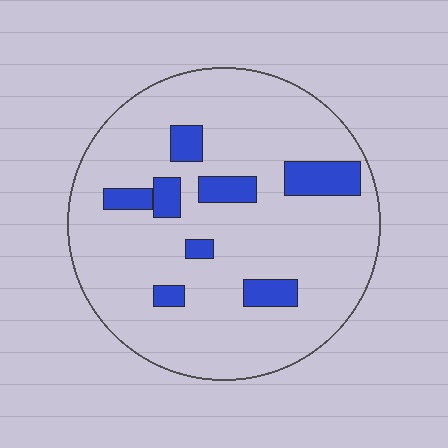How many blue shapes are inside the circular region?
8.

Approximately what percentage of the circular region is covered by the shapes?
Approximately 15%.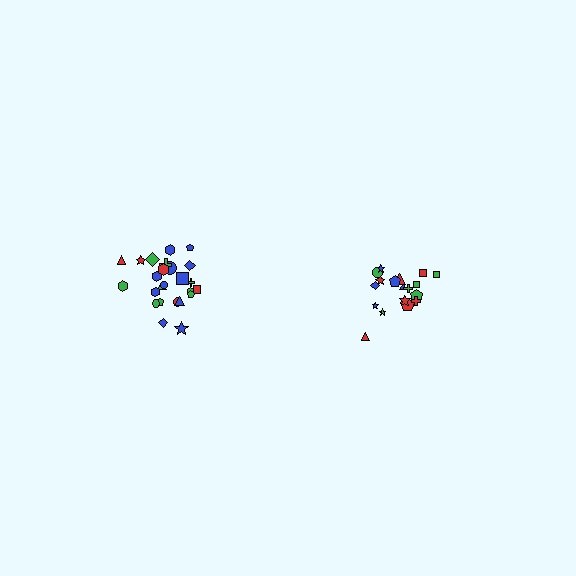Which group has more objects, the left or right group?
The left group.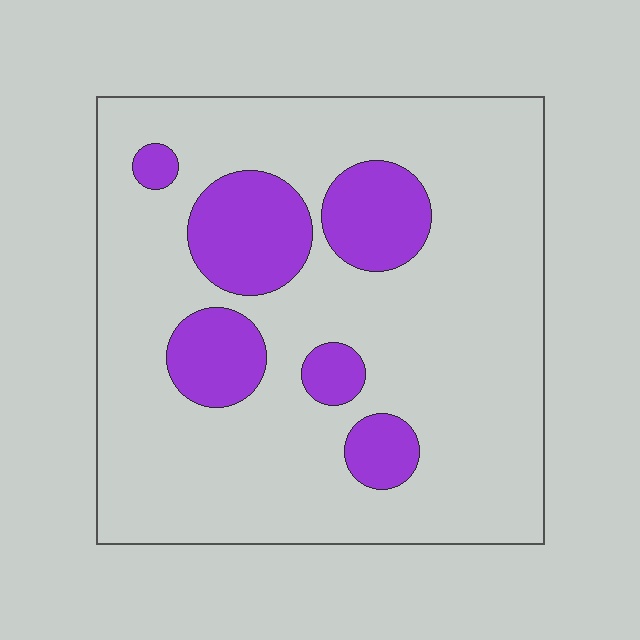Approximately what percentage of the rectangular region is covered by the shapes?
Approximately 20%.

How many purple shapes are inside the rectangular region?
6.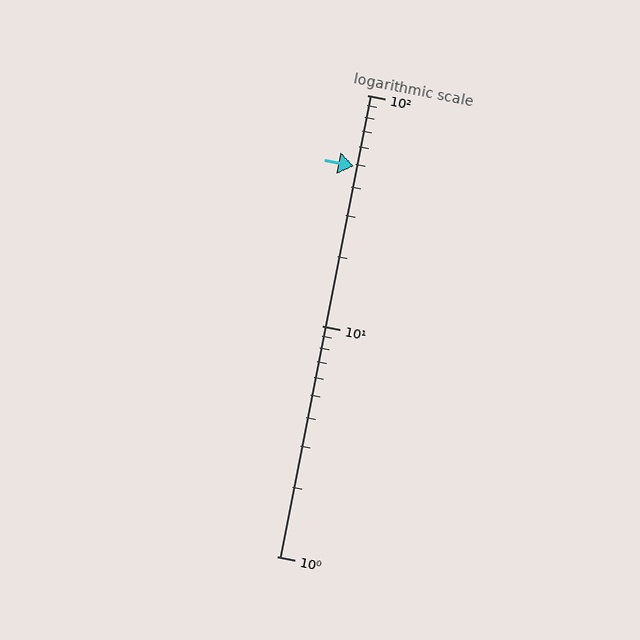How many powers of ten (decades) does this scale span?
The scale spans 2 decades, from 1 to 100.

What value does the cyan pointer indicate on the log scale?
The pointer indicates approximately 49.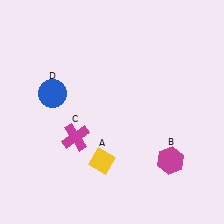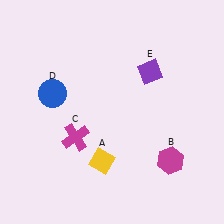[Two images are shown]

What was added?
A purple diamond (E) was added in Image 2.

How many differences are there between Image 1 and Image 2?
There is 1 difference between the two images.